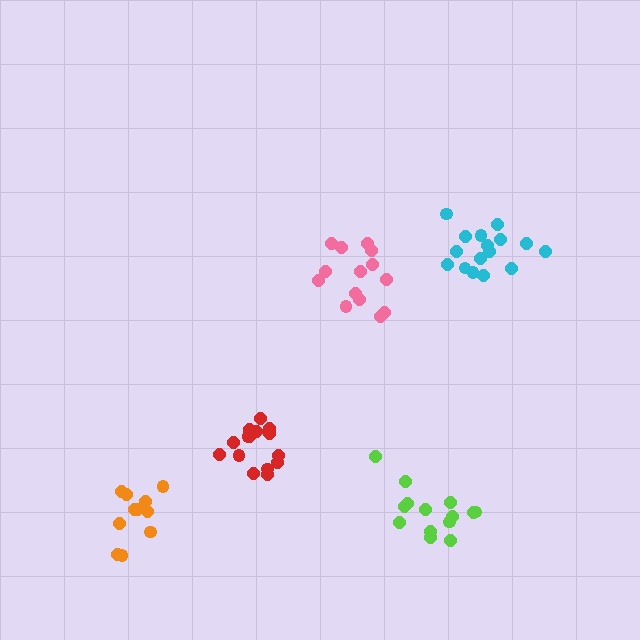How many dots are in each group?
Group 1: 14 dots, Group 2: 11 dots, Group 3: 16 dots, Group 4: 15 dots, Group 5: 14 dots (70 total).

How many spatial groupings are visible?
There are 5 spatial groupings.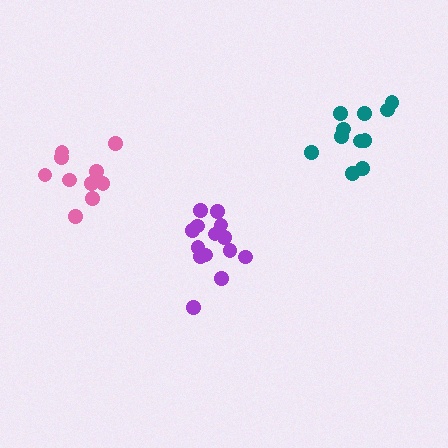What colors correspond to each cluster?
The clusters are colored: teal, purple, pink.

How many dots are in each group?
Group 1: 11 dots, Group 2: 14 dots, Group 3: 10 dots (35 total).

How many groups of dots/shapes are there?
There are 3 groups.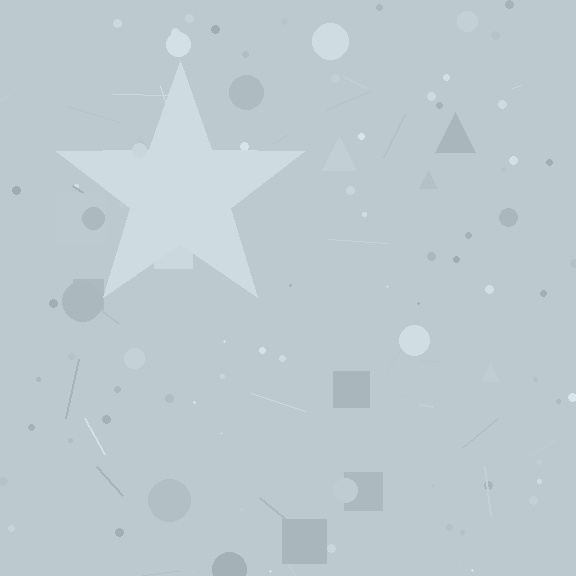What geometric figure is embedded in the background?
A star is embedded in the background.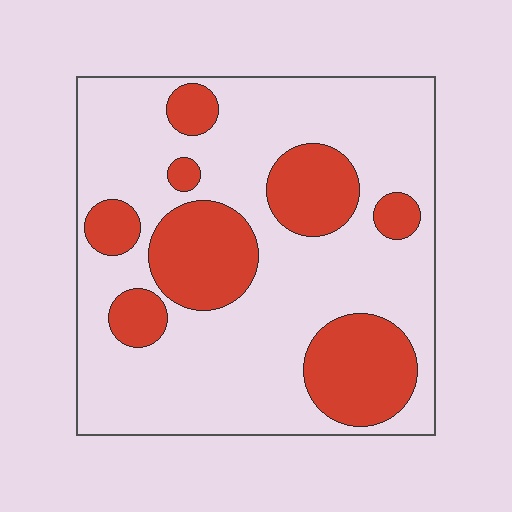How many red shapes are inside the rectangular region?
8.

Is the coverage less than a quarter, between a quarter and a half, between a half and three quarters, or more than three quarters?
Between a quarter and a half.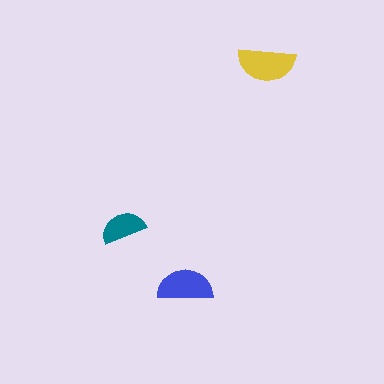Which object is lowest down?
The blue semicircle is bottommost.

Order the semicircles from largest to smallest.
the yellow one, the blue one, the teal one.